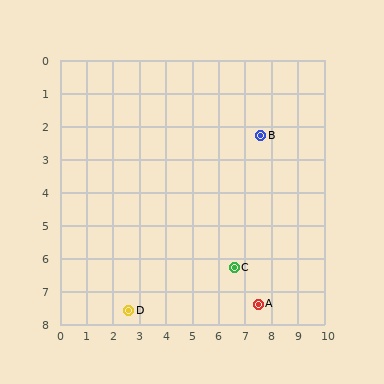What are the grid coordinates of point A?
Point A is at approximately (7.5, 7.4).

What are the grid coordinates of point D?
Point D is at approximately (2.6, 7.6).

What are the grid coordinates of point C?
Point C is at approximately (6.6, 6.3).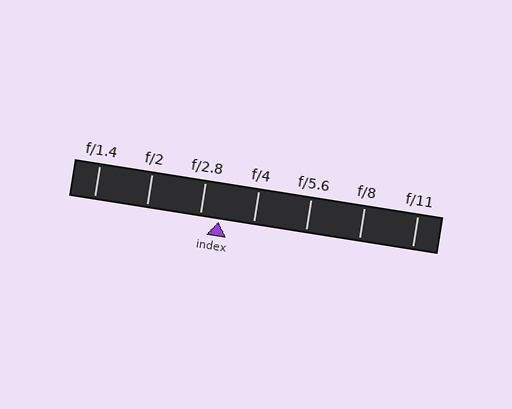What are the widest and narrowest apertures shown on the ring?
The widest aperture shown is f/1.4 and the narrowest is f/11.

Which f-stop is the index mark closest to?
The index mark is closest to f/2.8.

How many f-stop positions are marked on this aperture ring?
There are 7 f-stop positions marked.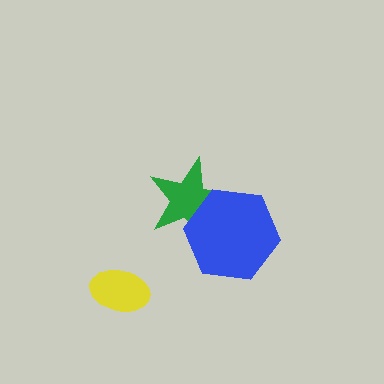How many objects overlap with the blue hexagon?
1 object overlaps with the blue hexagon.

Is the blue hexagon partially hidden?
No, no other shape covers it.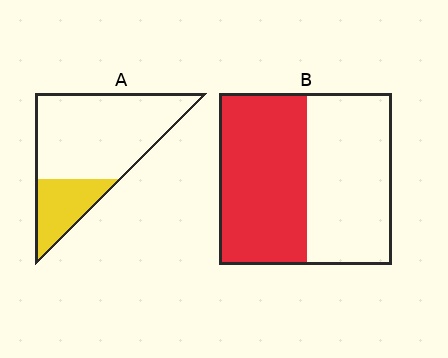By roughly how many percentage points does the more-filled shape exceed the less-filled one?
By roughly 25 percentage points (B over A).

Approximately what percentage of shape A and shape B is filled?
A is approximately 25% and B is approximately 50%.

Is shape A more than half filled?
No.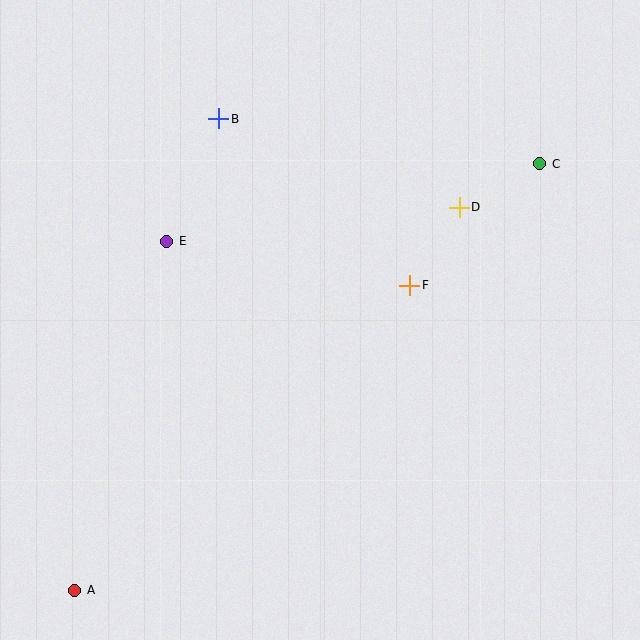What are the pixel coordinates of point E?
Point E is at (167, 241).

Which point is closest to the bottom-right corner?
Point F is closest to the bottom-right corner.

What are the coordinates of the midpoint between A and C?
The midpoint between A and C is at (307, 377).